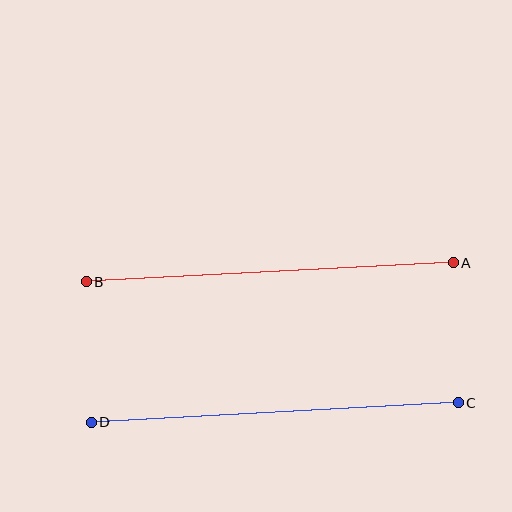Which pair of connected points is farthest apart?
Points C and D are farthest apart.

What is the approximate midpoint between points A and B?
The midpoint is at approximately (270, 272) pixels.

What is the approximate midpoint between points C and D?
The midpoint is at approximately (275, 412) pixels.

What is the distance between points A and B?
The distance is approximately 368 pixels.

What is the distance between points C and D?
The distance is approximately 368 pixels.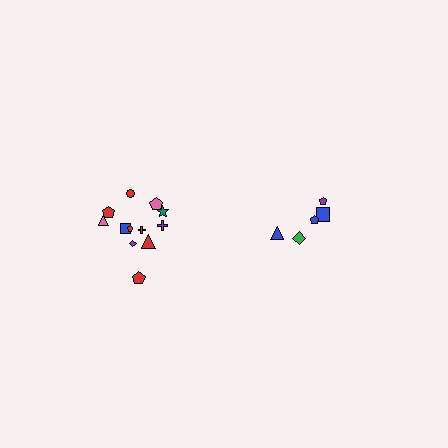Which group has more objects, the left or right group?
The left group.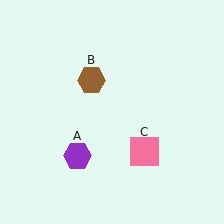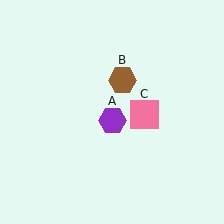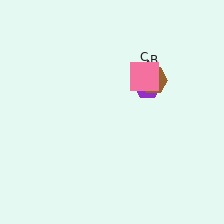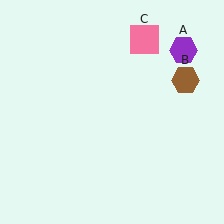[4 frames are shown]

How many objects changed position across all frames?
3 objects changed position: purple hexagon (object A), brown hexagon (object B), pink square (object C).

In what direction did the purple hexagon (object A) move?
The purple hexagon (object A) moved up and to the right.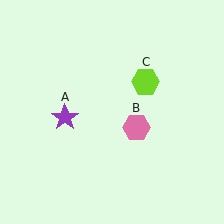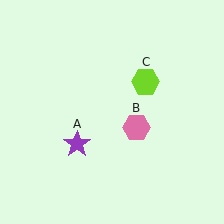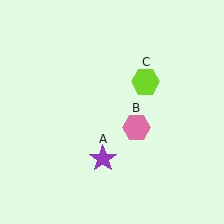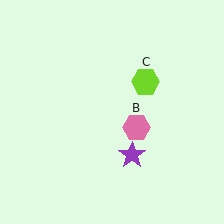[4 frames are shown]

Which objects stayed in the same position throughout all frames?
Pink hexagon (object B) and lime hexagon (object C) remained stationary.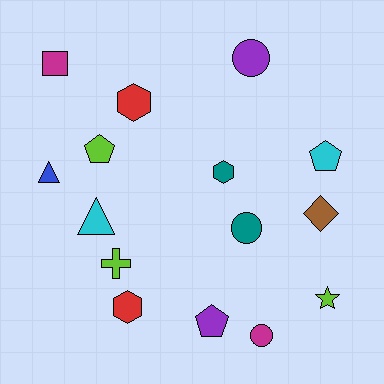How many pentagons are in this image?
There are 3 pentagons.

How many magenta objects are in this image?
There are 2 magenta objects.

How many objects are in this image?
There are 15 objects.